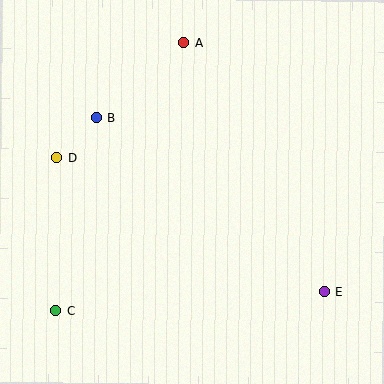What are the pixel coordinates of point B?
Point B is at (96, 118).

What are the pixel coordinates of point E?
Point E is at (324, 291).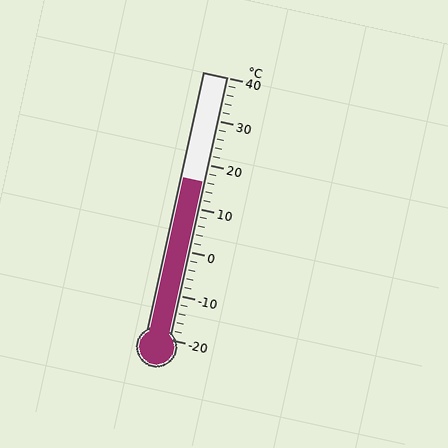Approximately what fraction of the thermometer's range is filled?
The thermometer is filled to approximately 60% of its range.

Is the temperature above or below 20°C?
The temperature is below 20°C.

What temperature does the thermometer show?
The thermometer shows approximately 16°C.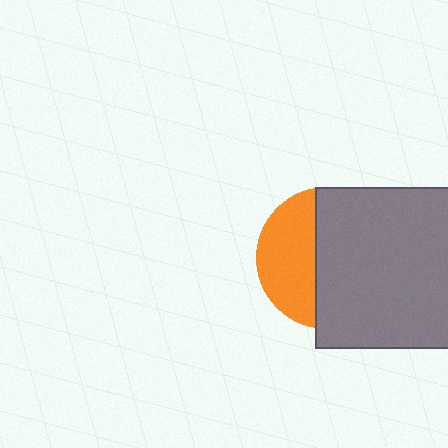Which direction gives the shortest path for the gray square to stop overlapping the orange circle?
Moving right gives the shortest separation.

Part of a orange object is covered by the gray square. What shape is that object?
It is a circle.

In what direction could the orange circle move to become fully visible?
The orange circle could move left. That would shift it out from behind the gray square entirely.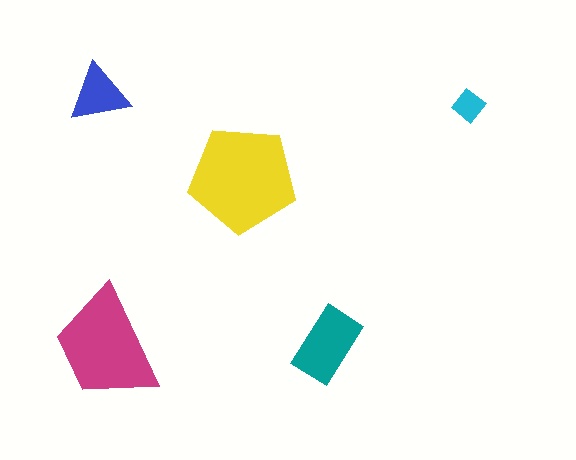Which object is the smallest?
The cyan diamond.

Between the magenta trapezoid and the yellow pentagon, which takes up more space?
The yellow pentagon.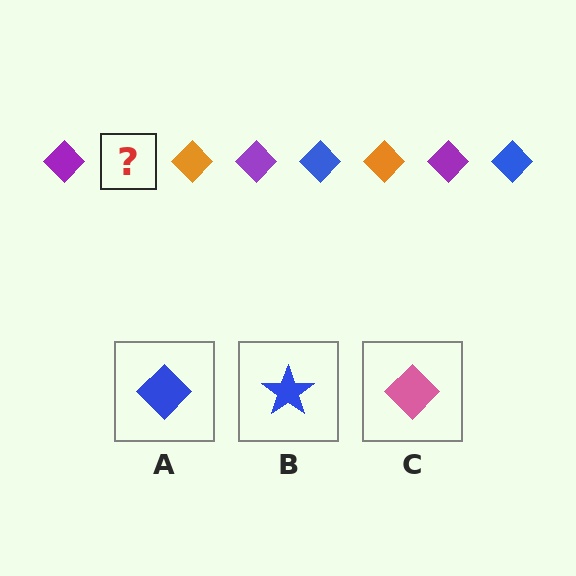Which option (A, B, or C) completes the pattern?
A.